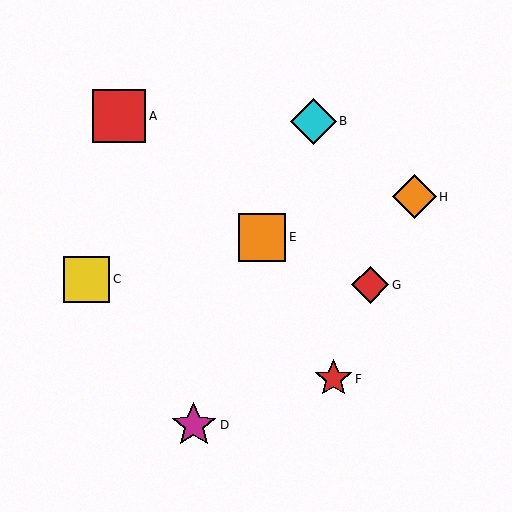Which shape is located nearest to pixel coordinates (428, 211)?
The orange diamond (labeled H) at (414, 197) is nearest to that location.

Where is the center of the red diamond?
The center of the red diamond is at (370, 285).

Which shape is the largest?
The red square (labeled A) is the largest.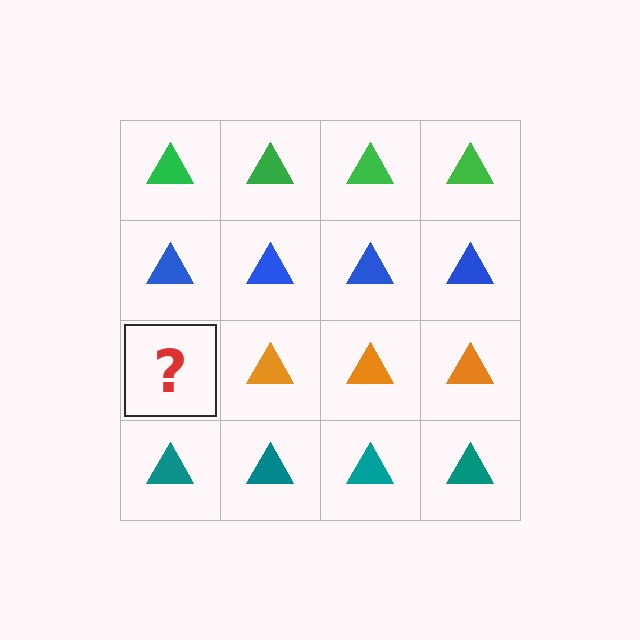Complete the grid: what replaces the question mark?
The question mark should be replaced with an orange triangle.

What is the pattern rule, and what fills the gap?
The rule is that each row has a consistent color. The gap should be filled with an orange triangle.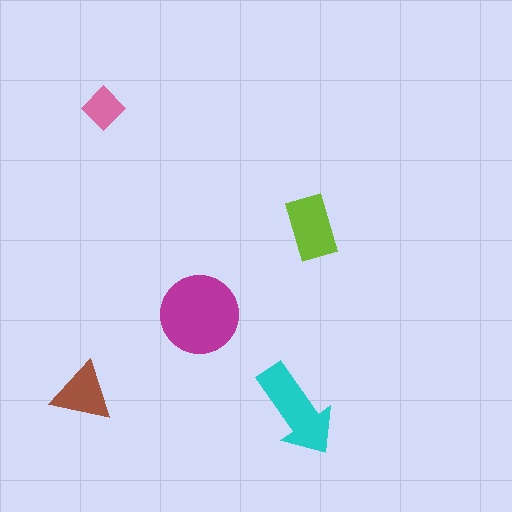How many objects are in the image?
There are 5 objects in the image.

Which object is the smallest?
The pink diamond.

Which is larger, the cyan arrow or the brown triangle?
The cyan arrow.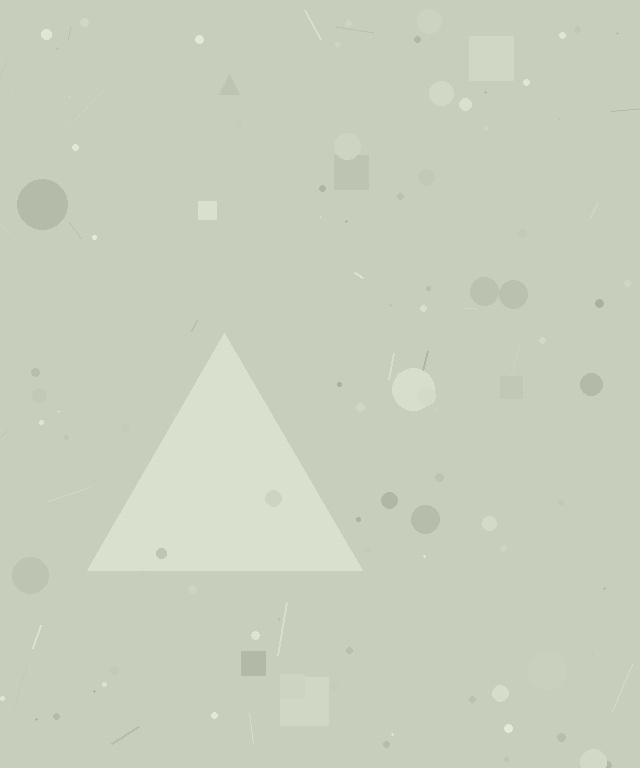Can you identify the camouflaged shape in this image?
The camouflaged shape is a triangle.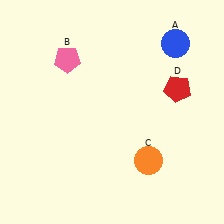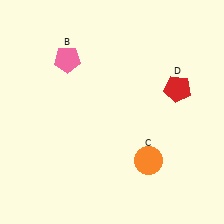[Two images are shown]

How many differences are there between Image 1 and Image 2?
There is 1 difference between the two images.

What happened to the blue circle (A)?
The blue circle (A) was removed in Image 2. It was in the top-right area of Image 1.